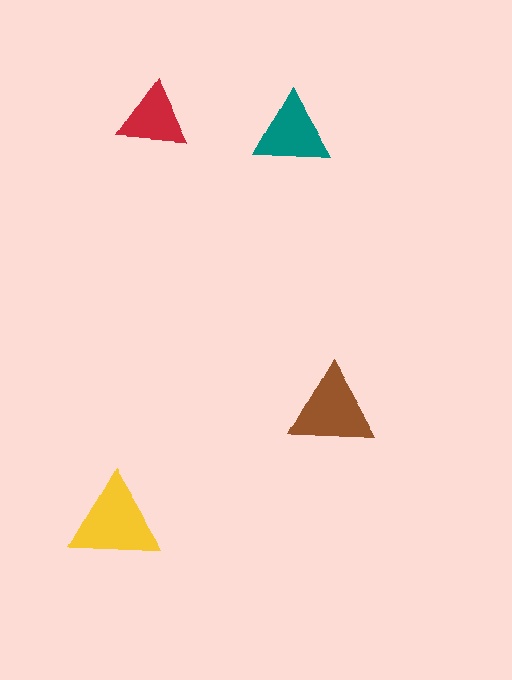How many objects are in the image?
There are 4 objects in the image.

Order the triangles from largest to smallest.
the yellow one, the brown one, the teal one, the red one.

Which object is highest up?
The red triangle is topmost.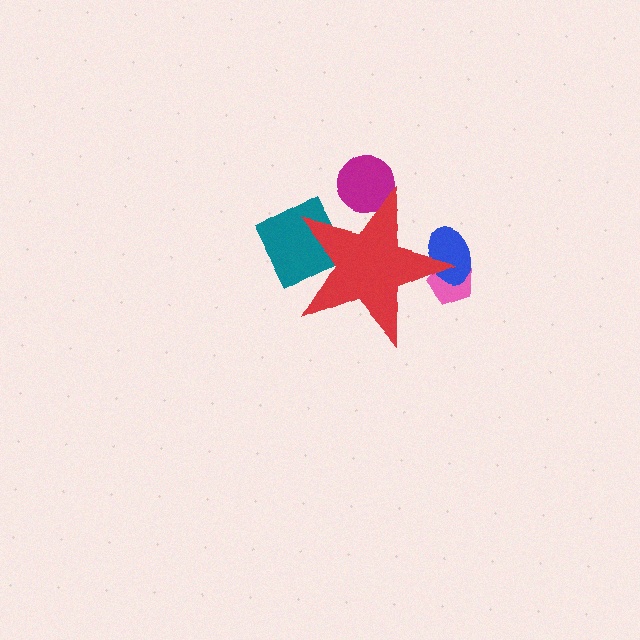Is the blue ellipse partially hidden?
Yes, the blue ellipse is partially hidden behind the red star.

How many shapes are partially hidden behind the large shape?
4 shapes are partially hidden.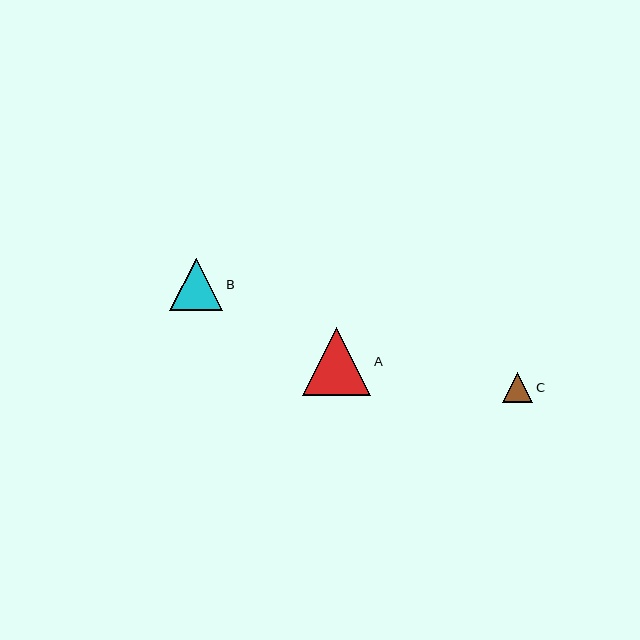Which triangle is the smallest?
Triangle C is the smallest with a size of approximately 30 pixels.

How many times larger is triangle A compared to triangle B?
Triangle A is approximately 1.3 times the size of triangle B.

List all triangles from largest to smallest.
From largest to smallest: A, B, C.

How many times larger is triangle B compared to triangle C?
Triangle B is approximately 1.8 times the size of triangle C.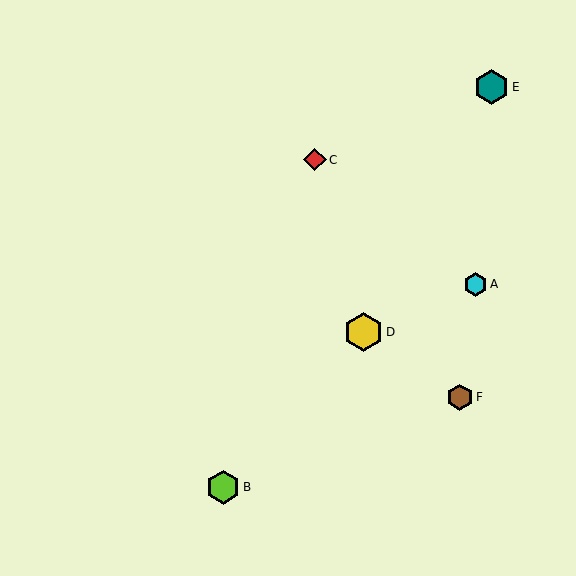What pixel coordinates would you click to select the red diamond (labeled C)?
Click at (315, 160) to select the red diamond C.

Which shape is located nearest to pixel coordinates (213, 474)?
The lime hexagon (labeled B) at (223, 487) is nearest to that location.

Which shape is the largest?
The yellow hexagon (labeled D) is the largest.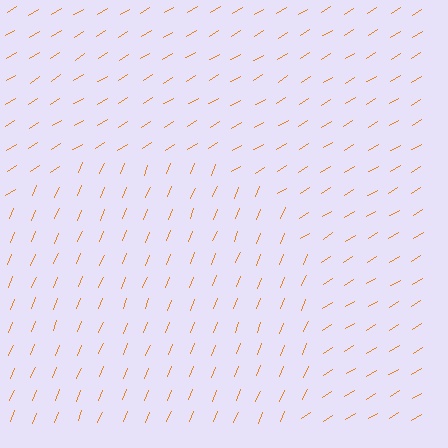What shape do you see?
I see a circle.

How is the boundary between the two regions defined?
The boundary is defined purely by a change in line orientation (approximately 37 degrees difference). All lines are the same color and thickness.